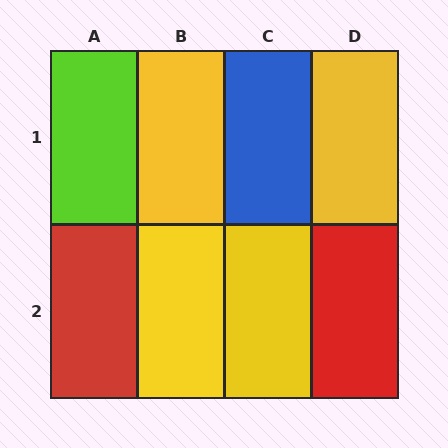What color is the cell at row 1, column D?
Yellow.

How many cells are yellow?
4 cells are yellow.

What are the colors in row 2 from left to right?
Red, yellow, yellow, red.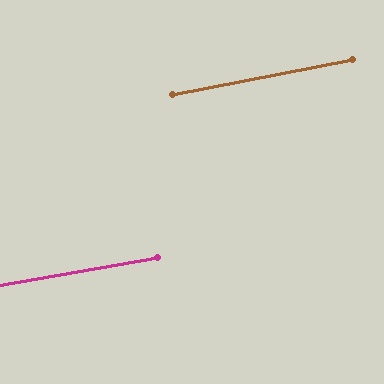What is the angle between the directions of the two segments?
Approximately 1 degree.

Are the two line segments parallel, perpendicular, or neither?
Parallel — their directions differ by only 1.0°.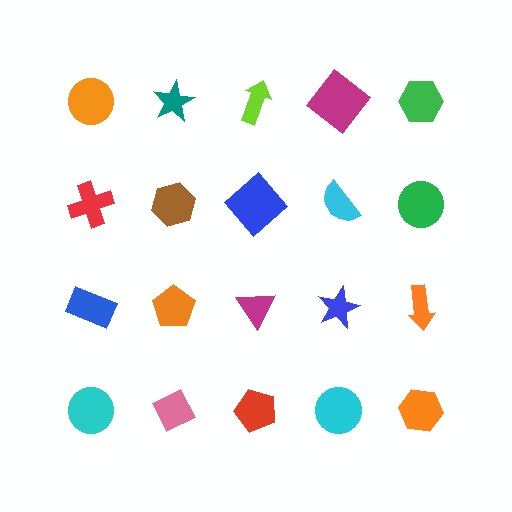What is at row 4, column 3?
A red pentagon.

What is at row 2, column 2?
A brown hexagon.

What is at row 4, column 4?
A cyan circle.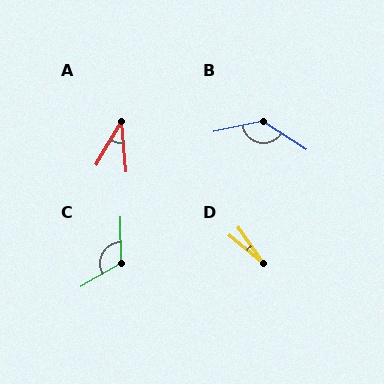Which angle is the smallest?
D, at approximately 16 degrees.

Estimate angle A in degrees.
Approximately 36 degrees.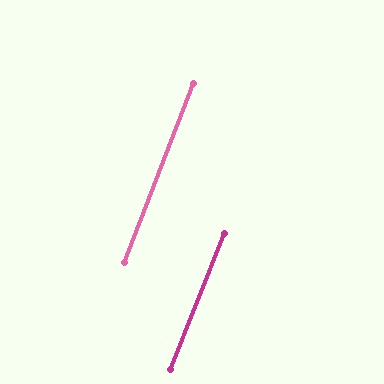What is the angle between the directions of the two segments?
Approximately 1 degree.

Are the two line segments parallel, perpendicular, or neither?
Parallel — their directions differ by only 0.5°.